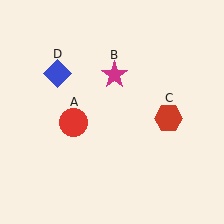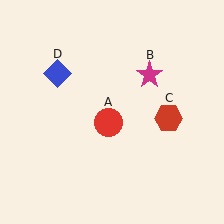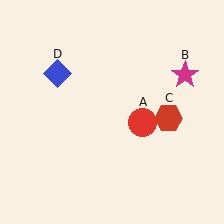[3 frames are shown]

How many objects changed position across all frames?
2 objects changed position: red circle (object A), magenta star (object B).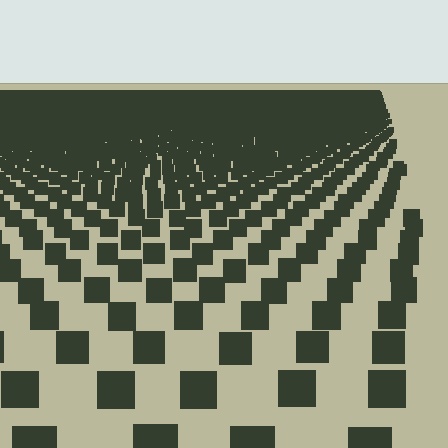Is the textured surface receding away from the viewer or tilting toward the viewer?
The surface is receding away from the viewer. Texture elements get smaller and denser toward the top.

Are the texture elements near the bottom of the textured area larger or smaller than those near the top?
Larger. Near the bottom, elements are closer to the viewer and appear at a bigger on-screen size.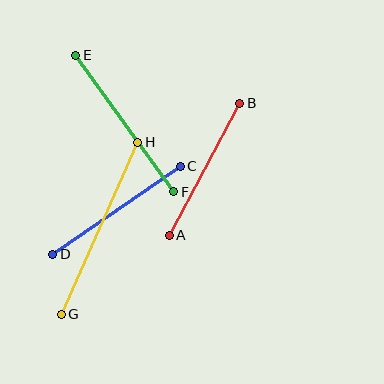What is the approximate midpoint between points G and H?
The midpoint is at approximately (99, 228) pixels.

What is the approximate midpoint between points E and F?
The midpoint is at approximately (125, 123) pixels.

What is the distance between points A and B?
The distance is approximately 150 pixels.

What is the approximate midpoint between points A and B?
The midpoint is at approximately (204, 169) pixels.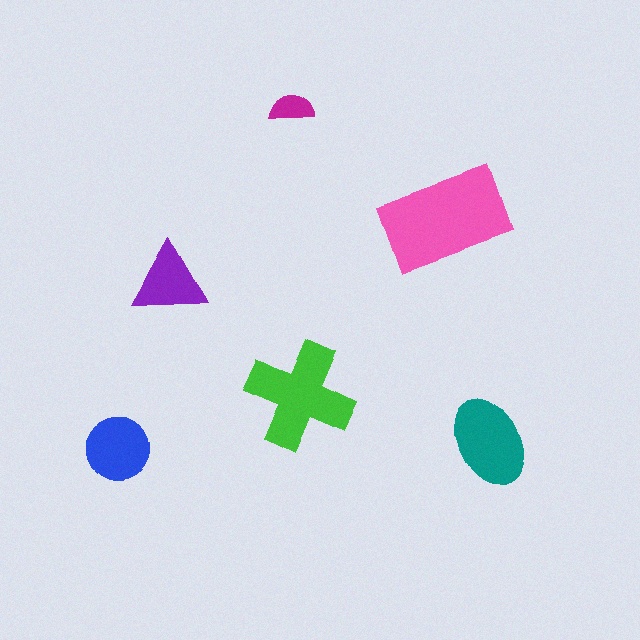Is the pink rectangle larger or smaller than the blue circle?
Larger.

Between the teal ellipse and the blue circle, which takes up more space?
The teal ellipse.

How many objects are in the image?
There are 6 objects in the image.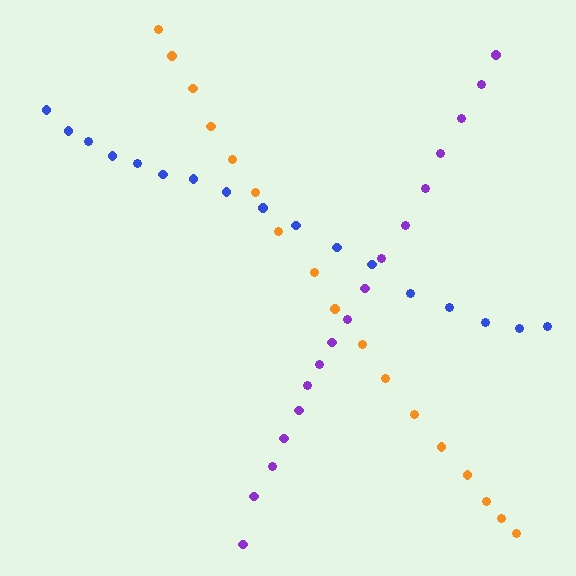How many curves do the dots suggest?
There are 3 distinct paths.